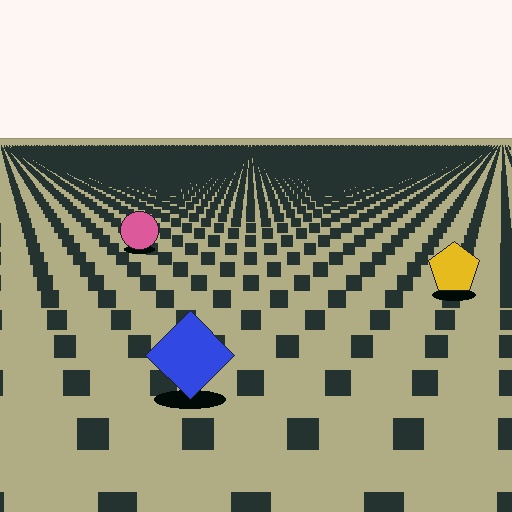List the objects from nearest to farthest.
From nearest to farthest: the blue diamond, the yellow pentagon, the pink circle.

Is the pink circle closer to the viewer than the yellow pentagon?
No. The yellow pentagon is closer — you can tell from the texture gradient: the ground texture is coarser near it.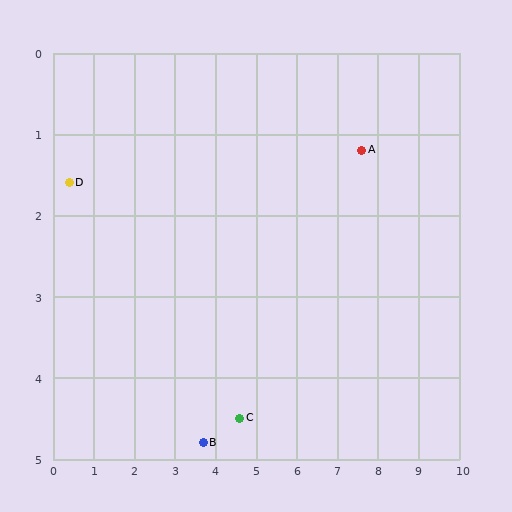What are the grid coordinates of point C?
Point C is at approximately (4.6, 4.5).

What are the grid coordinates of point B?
Point B is at approximately (3.7, 4.8).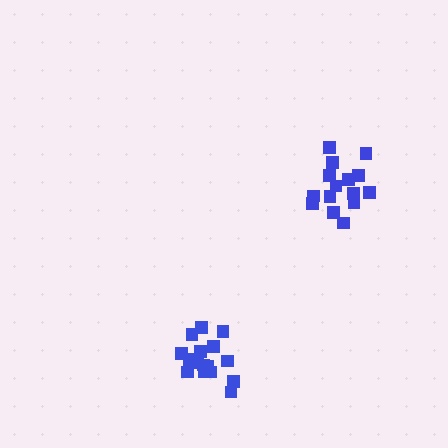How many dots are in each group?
Group 1: 16 dots, Group 2: 15 dots (31 total).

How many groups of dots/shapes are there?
There are 2 groups.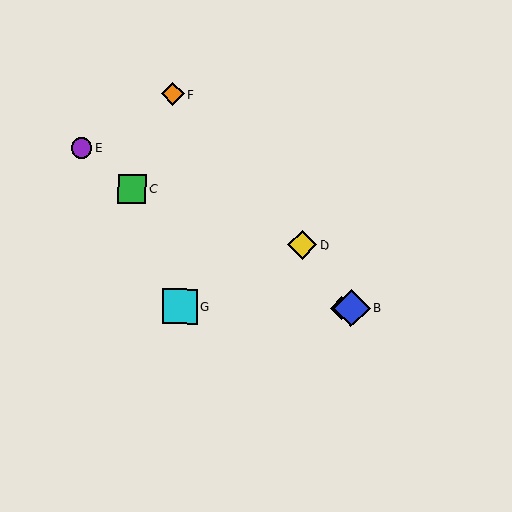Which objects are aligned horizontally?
Objects A, B, G are aligned horizontally.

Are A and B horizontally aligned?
Yes, both are at y≈308.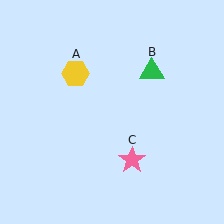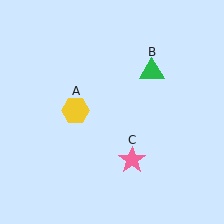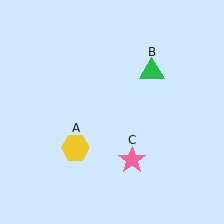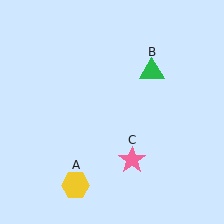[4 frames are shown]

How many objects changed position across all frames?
1 object changed position: yellow hexagon (object A).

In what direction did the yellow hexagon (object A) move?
The yellow hexagon (object A) moved down.